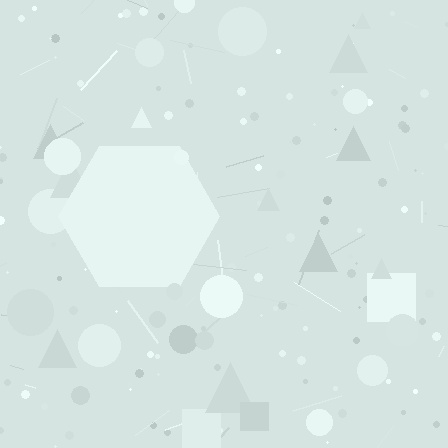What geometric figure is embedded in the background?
A hexagon is embedded in the background.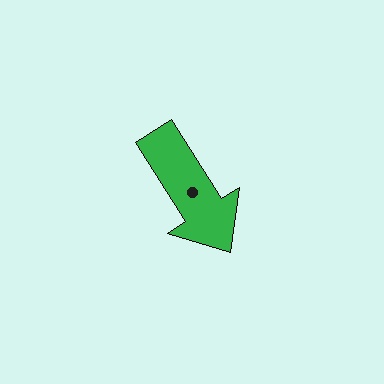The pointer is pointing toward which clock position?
Roughly 5 o'clock.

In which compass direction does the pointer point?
Southeast.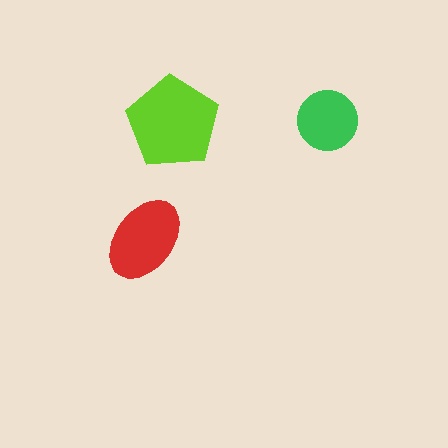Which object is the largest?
The lime pentagon.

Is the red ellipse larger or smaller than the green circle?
Larger.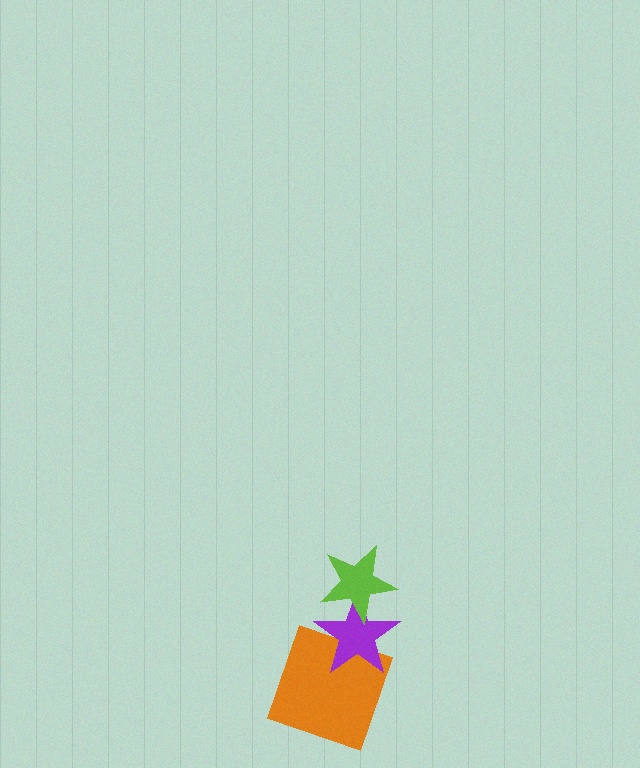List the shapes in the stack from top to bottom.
From top to bottom: the lime star, the purple star, the orange square.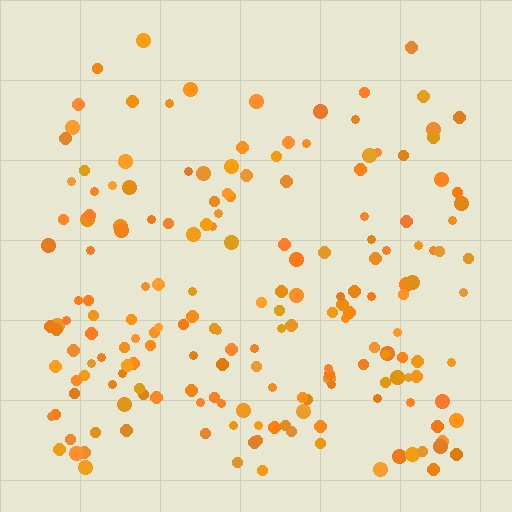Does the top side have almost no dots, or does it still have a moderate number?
Still a moderate number, just noticeably fewer than the bottom.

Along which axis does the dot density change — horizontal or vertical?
Vertical.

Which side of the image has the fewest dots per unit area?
The top.